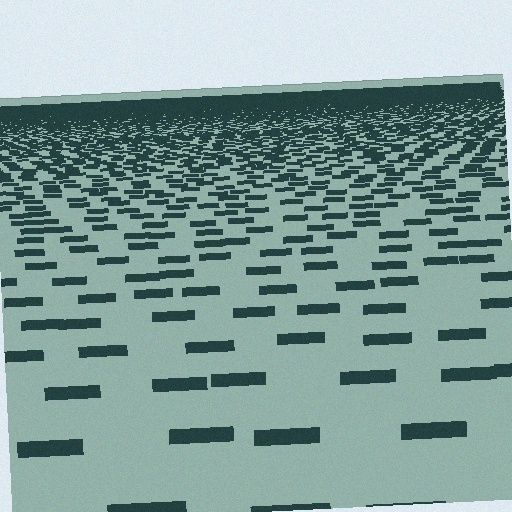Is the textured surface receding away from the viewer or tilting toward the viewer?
The surface is receding away from the viewer. Texture elements get smaller and denser toward the top.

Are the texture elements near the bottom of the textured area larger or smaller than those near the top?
Larger. Near the bottom, elements are closer to the viewer and appear at a bigger on-screen size.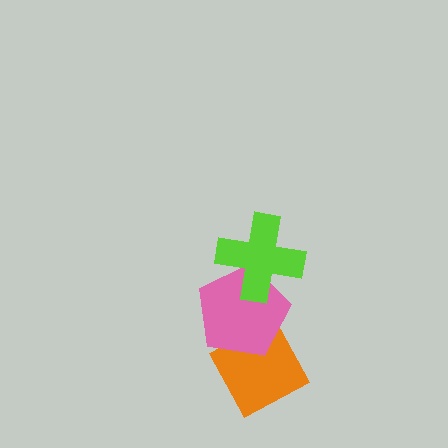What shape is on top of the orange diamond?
The pink pentagon is on top of the orange diamond.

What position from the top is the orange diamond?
The orange diamond is 3rd from the top.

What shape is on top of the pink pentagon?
The lime cross is on top of the pink pentagon.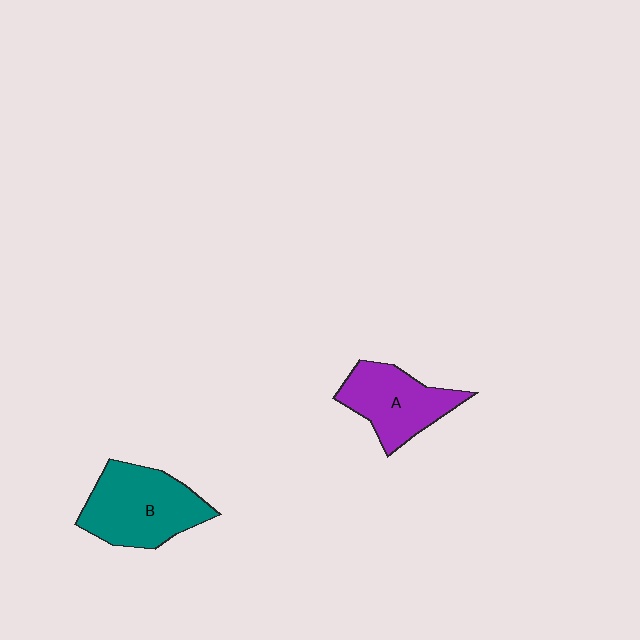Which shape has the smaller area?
Shape A (purple).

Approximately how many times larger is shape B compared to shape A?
Approximately 1.3 times.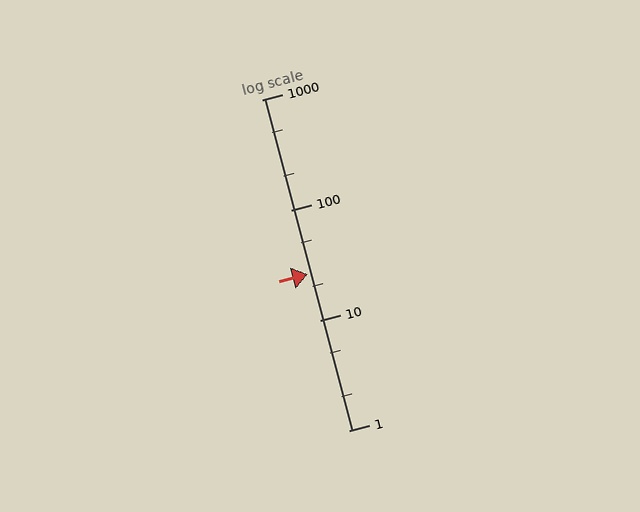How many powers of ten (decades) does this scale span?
The scale spans 3 decades, from 1 to 1000.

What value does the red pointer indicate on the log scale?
The pointer indicates approximately 26.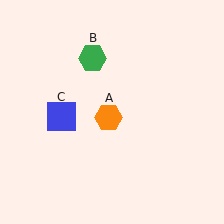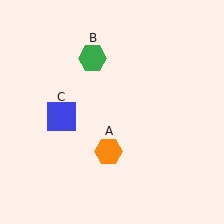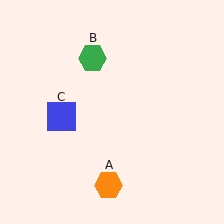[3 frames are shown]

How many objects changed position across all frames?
1 object changed position: orange hexagon (object A).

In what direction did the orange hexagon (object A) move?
The orange hexagon (object A) moved down.